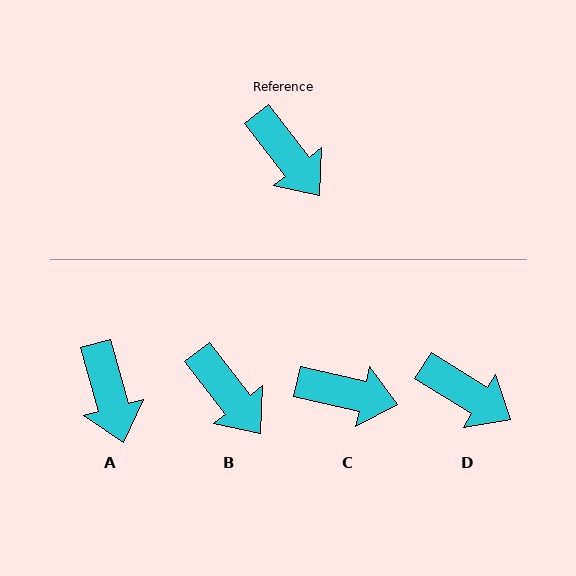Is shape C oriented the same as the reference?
No, it is off by about 39 degrees.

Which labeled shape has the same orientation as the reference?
B.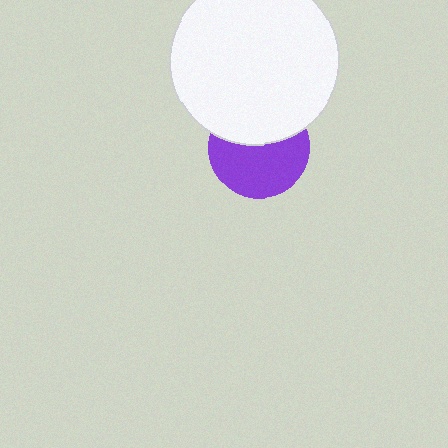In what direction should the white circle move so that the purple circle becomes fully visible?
The white circle should move up. That is the shortest direction to clear the overlap and leave the purple circle fully visible.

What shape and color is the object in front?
The object in front is a white circle.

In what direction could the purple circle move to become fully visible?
The purple circle could move down. That would shift it out from behind the white circle entirely.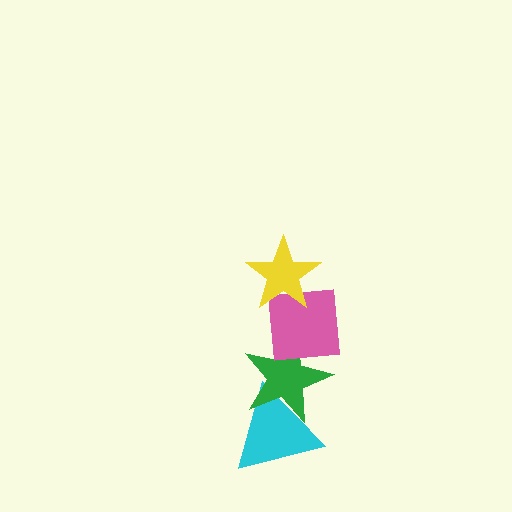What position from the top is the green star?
The green star is 3rd from the top.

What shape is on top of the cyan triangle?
The green star is on top of the cyan triangle.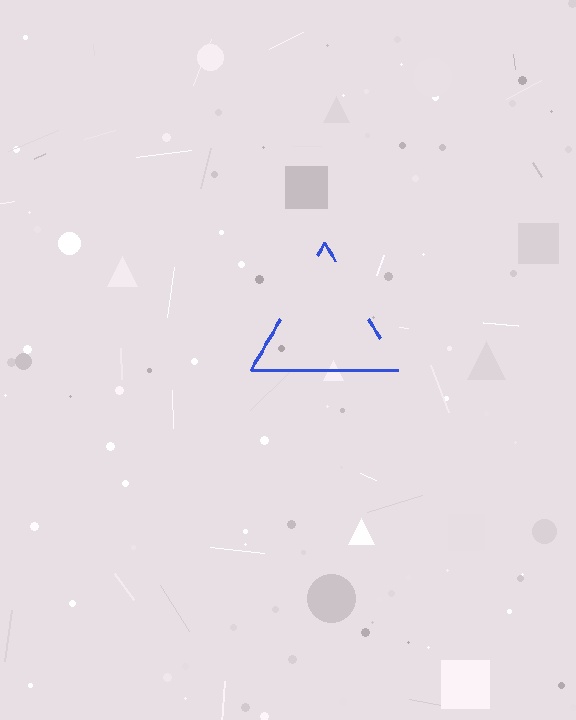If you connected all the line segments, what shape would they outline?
They would outline a triangle.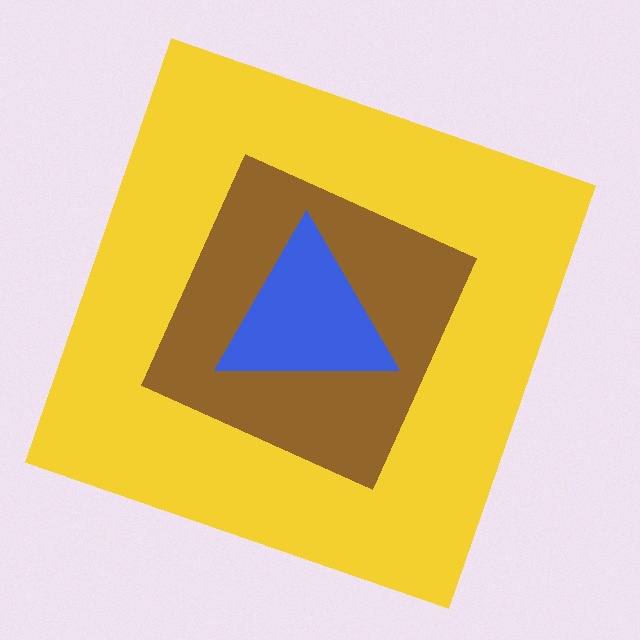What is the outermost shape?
The yellow square.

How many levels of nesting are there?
3.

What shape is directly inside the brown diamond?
The blue triangle.